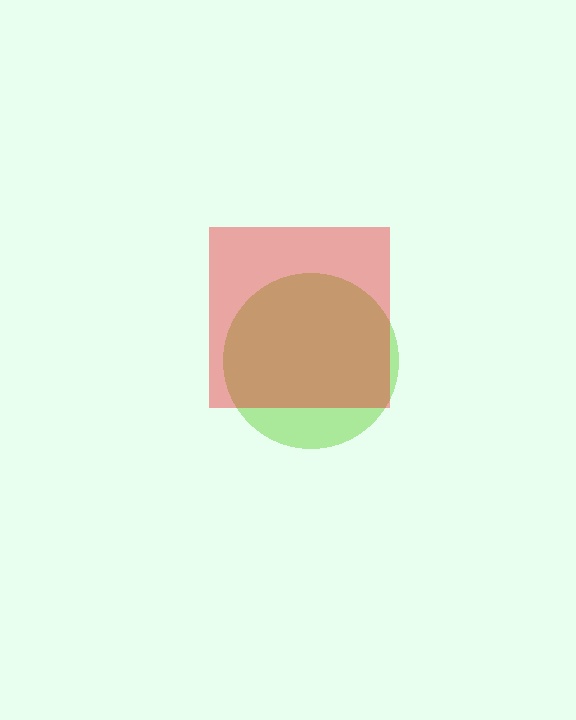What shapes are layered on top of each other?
The layered shapes are: a lime circle, a red square.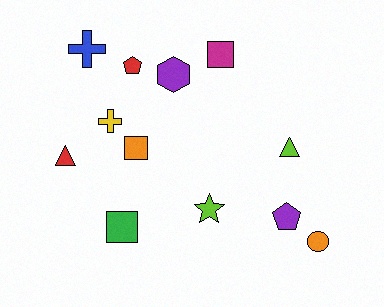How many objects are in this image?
There are 12 objects.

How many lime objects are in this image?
There are 2 lime objects.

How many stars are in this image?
There is 1 star.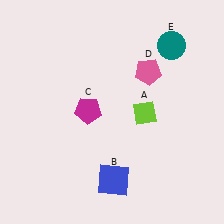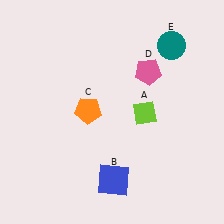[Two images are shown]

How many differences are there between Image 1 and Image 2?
There is 1 difference between the two images.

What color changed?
The pentagon (C) changed from magenta in Image 1 to orange in Image 2.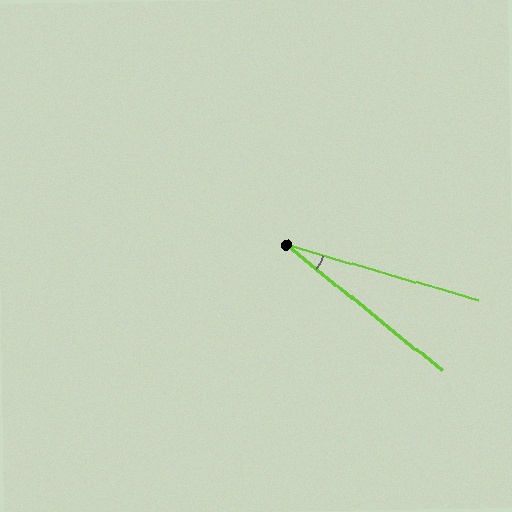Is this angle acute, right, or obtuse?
It is acute.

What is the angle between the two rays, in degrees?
Approximately 23 degrees.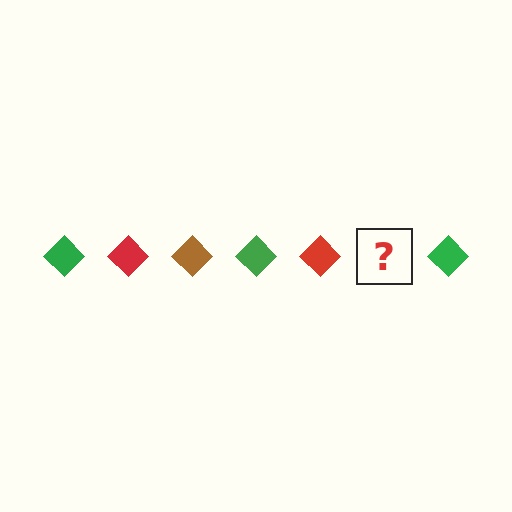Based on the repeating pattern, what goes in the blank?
The blank should be a brown diamond.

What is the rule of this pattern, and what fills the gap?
The rule is that the pattern cycles through green, red, brown diamonds. The gap should be filled with a brown diamond.